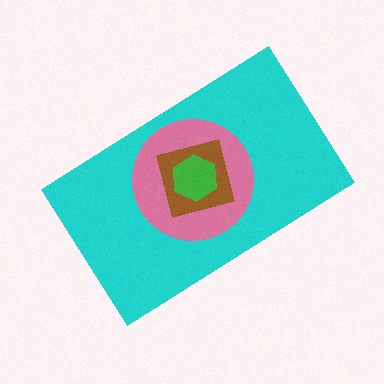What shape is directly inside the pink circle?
The brown square.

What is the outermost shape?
The cyan rectangle.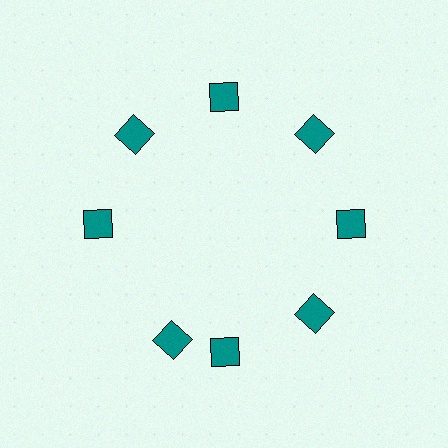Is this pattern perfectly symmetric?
No. The 8 teal diamonds are arranged in a ring, but one element near the 8 o'clock position is rotated out of alignment along the ring, breaking the 8-fold rotational symmetry.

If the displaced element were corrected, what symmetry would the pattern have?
It would have 8-fold rotational symmetry — the pattern would map onto itself every 45 degrees.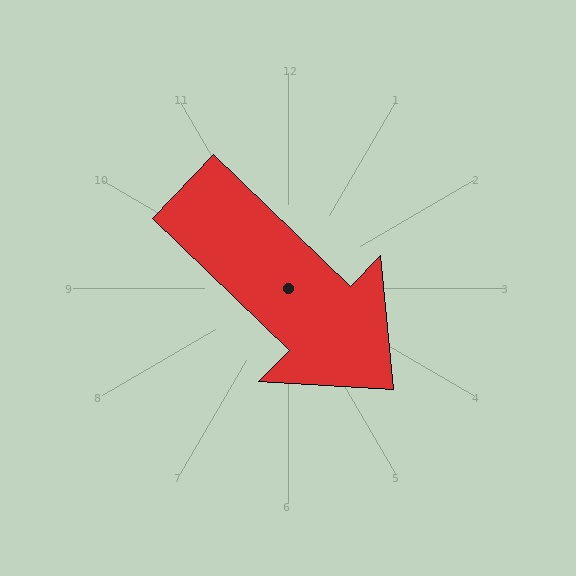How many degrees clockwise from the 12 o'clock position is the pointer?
Approximately 134 degrees.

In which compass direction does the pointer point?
Southeast.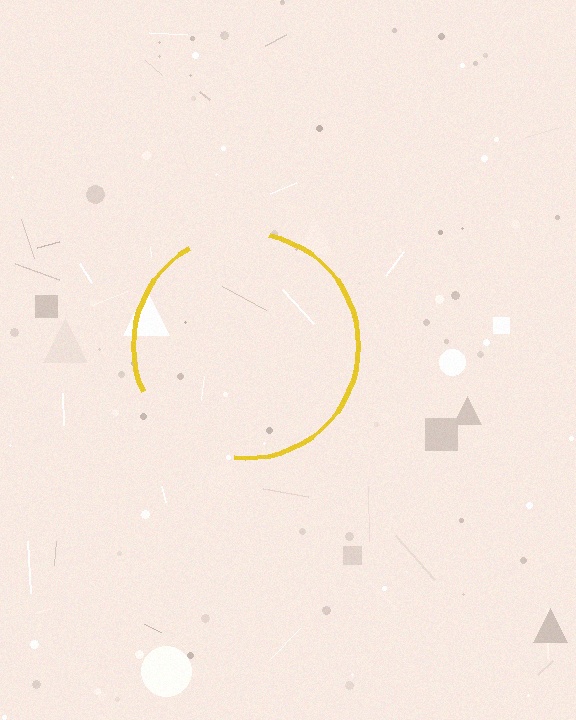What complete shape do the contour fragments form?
The contour fragments form a circle.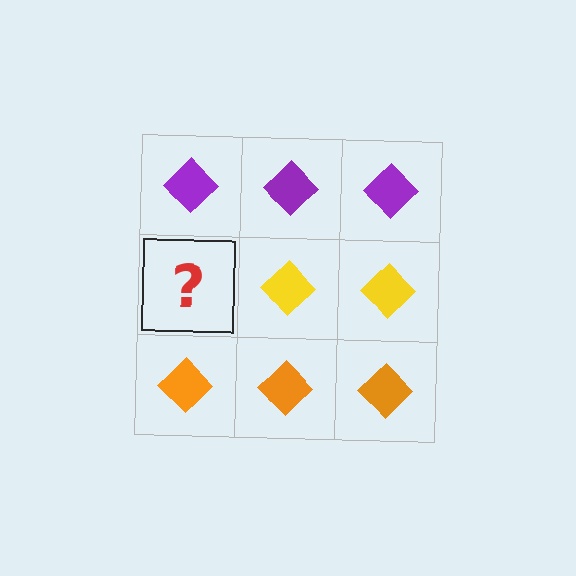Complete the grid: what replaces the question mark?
The question mark should be replaced with a yellow diamond.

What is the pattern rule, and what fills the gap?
The rule is that each row has a consistent color. The gap should be filled with a yellow diamond.